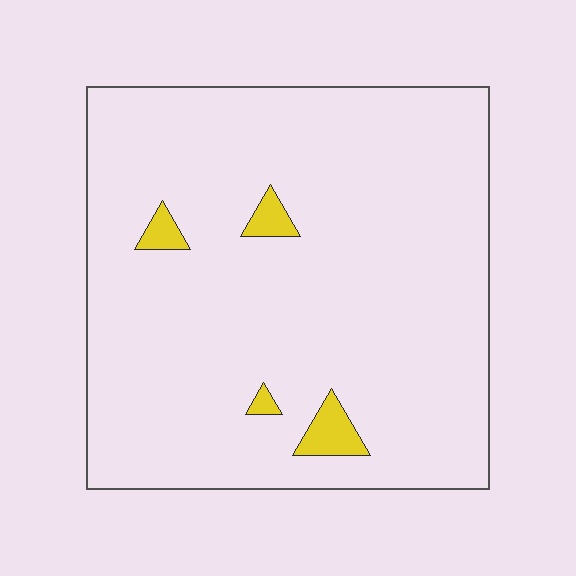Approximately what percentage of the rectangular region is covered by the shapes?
Approximately 5%.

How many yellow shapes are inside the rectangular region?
4.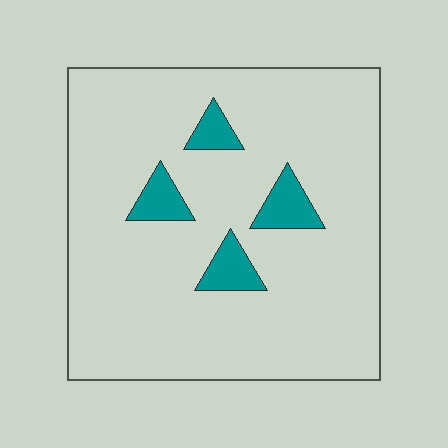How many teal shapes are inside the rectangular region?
4.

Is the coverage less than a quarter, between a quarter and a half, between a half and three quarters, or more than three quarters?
Less than a quarter.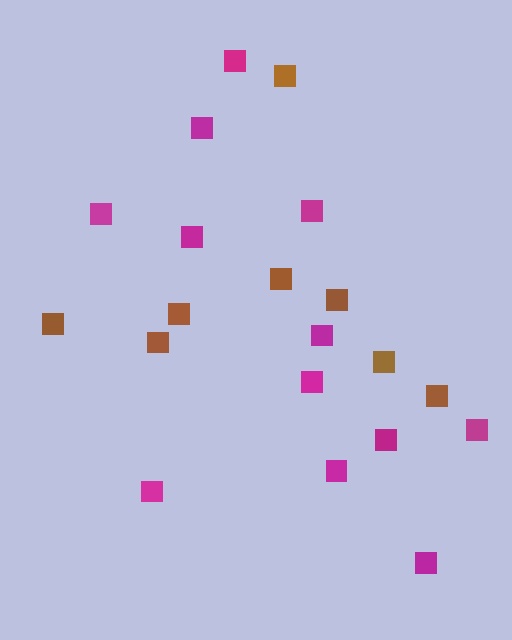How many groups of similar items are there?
There are 2 groups: one group of magenta squares (12) and one group of brown squares (8).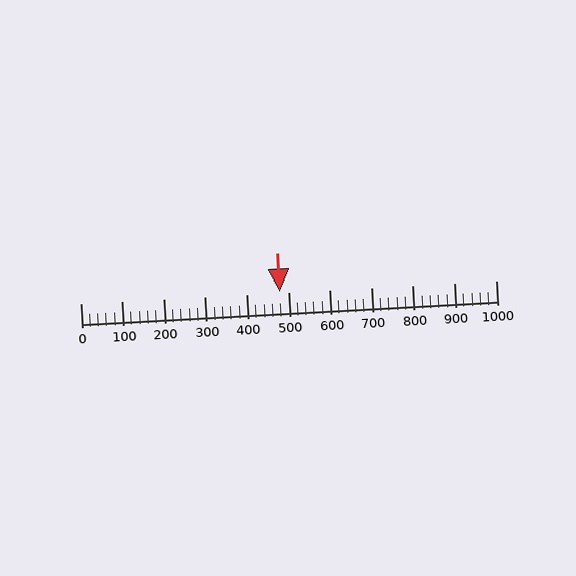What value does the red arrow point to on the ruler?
The red arrow points to approximately 480.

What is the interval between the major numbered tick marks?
The major tick marks are spaced 100 units apart.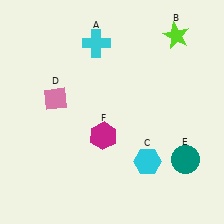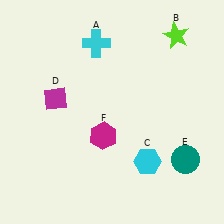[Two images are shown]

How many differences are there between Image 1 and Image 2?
There is 1 difference between the two images.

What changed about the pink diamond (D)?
In Image 1, D is pink. In Image 2, it changed to magenta.